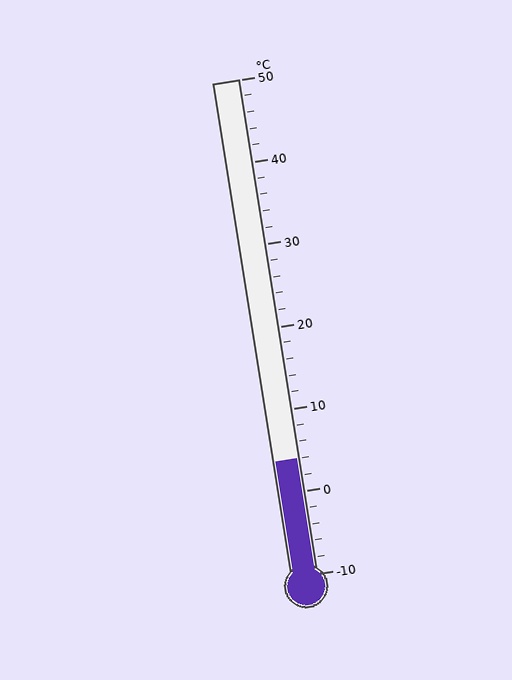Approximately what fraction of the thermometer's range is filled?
The thermometer is filled to approximately 25% of its range.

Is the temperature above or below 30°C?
The temperature is below 30°C.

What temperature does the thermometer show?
The thermometer shows approximately 4°C.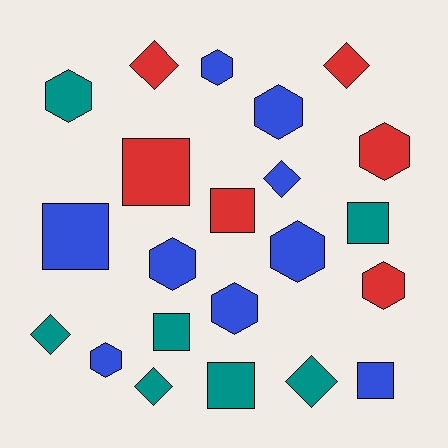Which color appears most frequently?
Blue, with 9 objects.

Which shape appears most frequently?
Hexagon, with 9 objects.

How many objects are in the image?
There are 22 objects.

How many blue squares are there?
There are 2 blue squares.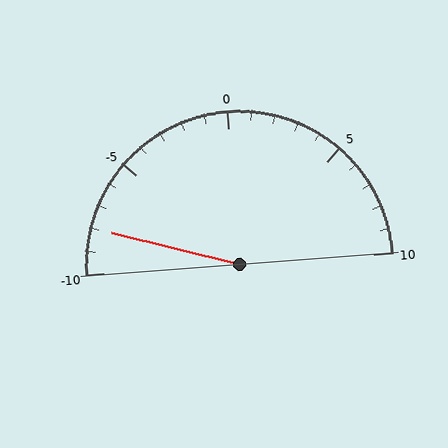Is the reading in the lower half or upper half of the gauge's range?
The reading is in the lower half of the range (-10 to 10).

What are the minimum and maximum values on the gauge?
The gauge ranges from -10 to 10.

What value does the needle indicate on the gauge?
The needle indicates approximately -8.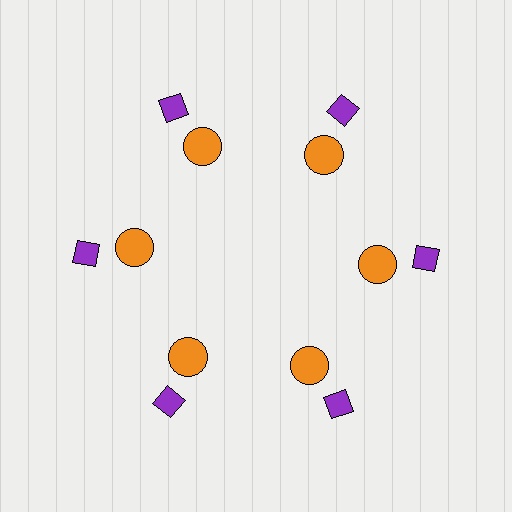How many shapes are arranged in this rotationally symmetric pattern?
There are 12 shapes, arranged in 6 groups of 2.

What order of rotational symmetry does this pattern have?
This pattern has 6-fold rotational symmetry.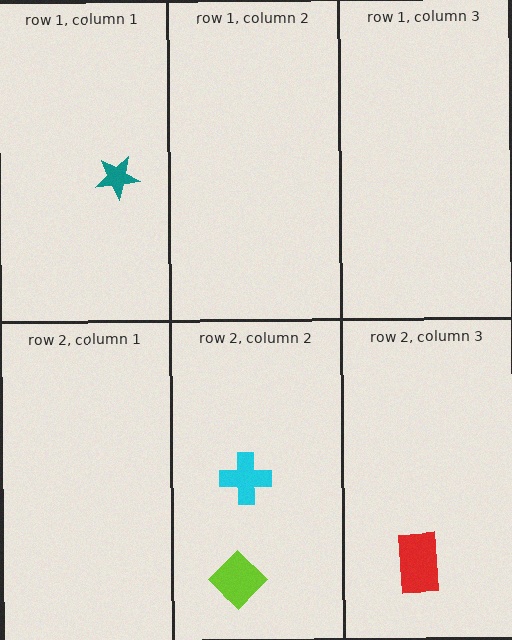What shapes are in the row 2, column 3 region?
The red rectangle.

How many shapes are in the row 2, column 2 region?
2.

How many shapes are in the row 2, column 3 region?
1.